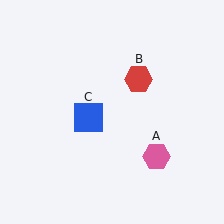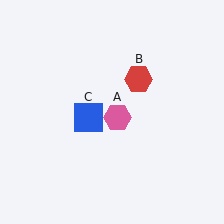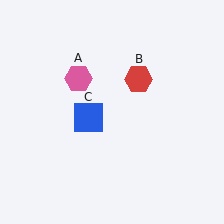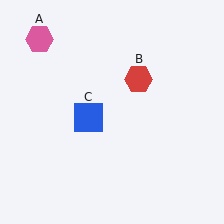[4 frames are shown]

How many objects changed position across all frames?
1 object changed position: pink hexagon (object A).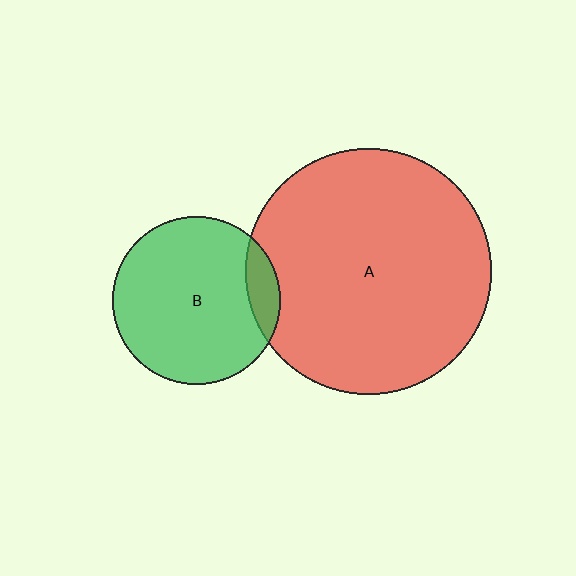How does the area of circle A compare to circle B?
Approximately 2.2 times.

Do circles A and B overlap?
Yes.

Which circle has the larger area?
Circle A (red).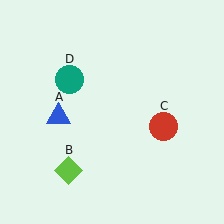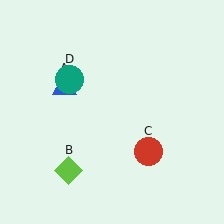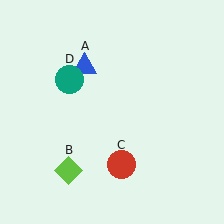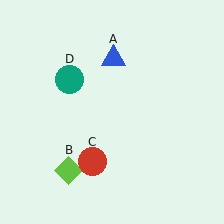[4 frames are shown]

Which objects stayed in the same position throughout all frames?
Lime diamond (object B) and teal circle (object D) remained stationary.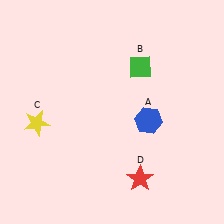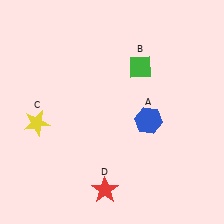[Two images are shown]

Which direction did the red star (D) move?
The red star (D) moved left.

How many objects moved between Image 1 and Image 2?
1 object moved between the two images.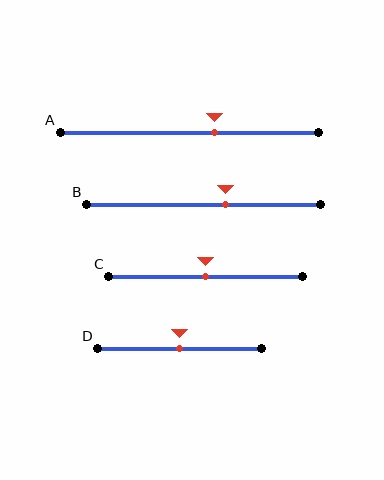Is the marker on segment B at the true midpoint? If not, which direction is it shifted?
No, the marker on segment B is shifted to the right by about 9% of the segment length.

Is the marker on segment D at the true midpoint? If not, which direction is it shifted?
Yes, the marker on segment D is at the true midpoint.